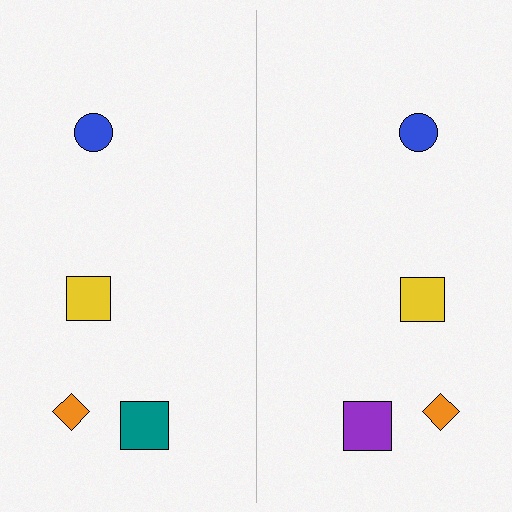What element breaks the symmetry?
The purple square on the right side breaks the symmetry — its mirror counterpart is teal.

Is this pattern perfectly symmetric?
No, the pattern is not perfectly symmetric. The purple square on the right side breaks the symmetry — its mirror counterpart is teal.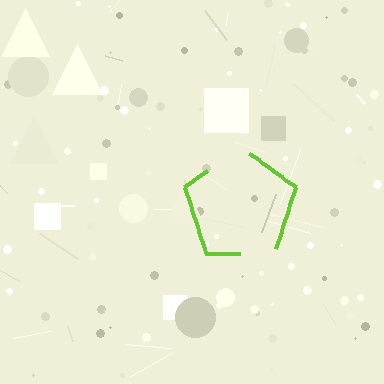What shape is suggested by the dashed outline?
The dashed outline suggests a pentagon.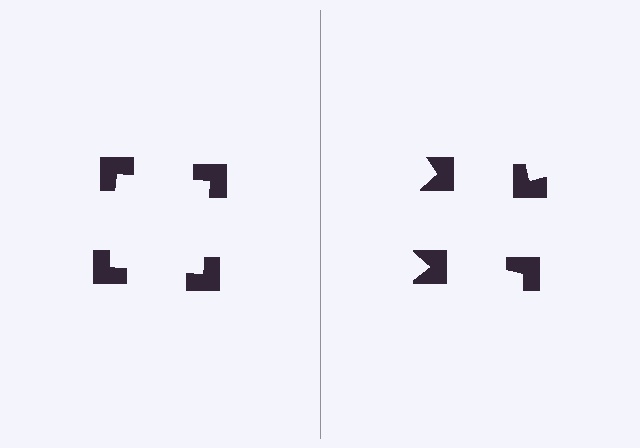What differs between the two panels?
The notched squares are positioned identically on both sides; only the wedge orientations differ. On the left they align to a square; on the right they are misaligned.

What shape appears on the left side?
An illusory square.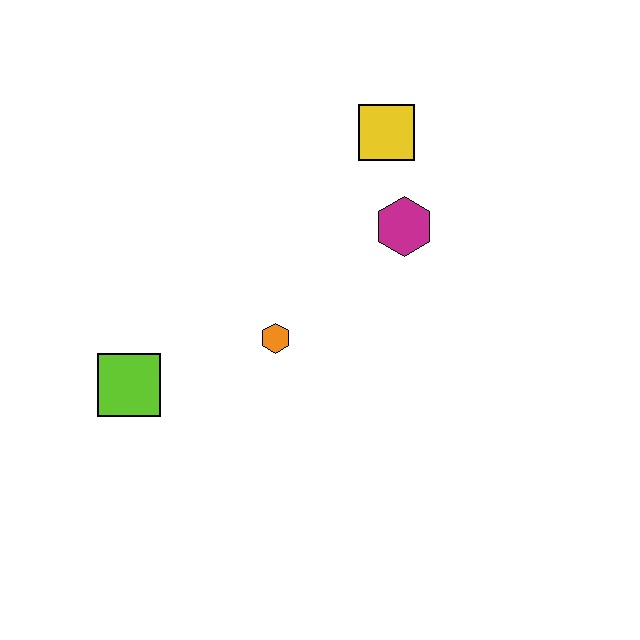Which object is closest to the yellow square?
The magenta hexagon is closest to the yellow square.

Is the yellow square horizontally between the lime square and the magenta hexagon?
Yes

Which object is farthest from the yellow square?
The lime square is farthest from the yellow square.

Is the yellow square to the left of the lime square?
No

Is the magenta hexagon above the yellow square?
No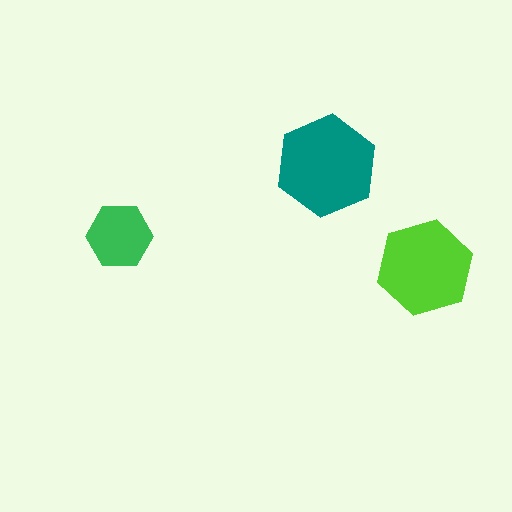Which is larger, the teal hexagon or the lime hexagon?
The teal one.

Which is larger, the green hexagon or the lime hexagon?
The lime one.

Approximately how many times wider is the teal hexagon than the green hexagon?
About 1.5 times wider.